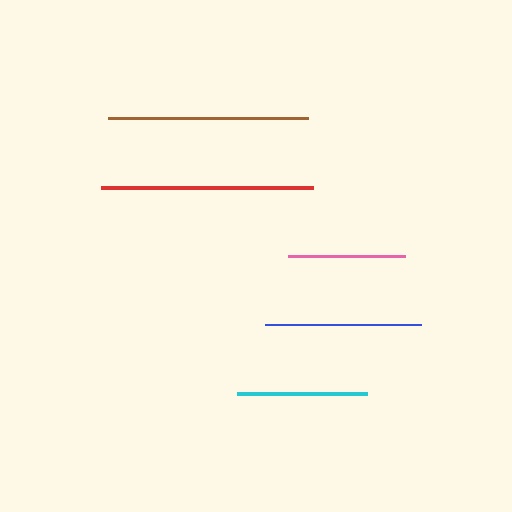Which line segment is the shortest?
The pink line is the shortest at approximately 117 pixels.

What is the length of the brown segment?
The brown segment is approximately 200 pixels long.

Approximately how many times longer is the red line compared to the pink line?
The red line is approximately 1.8 times the length of the pink line.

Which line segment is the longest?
The red line is the longest at approximately 212 pixels.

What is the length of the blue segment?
The blue segment is approximately 156 pixels long.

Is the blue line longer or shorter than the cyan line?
The blue line is longer than the cyan line.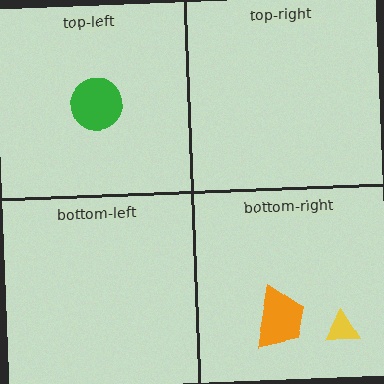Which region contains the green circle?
The top-left region.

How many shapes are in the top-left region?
1.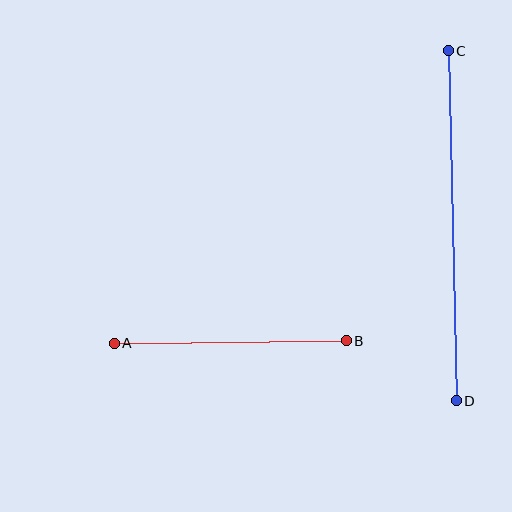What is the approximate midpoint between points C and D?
The midpoint is at approximately (452, 226) pixels.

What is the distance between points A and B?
The distance is approximately 232 pixels.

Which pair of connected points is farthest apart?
Points C and D are farthest apart.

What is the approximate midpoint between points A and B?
The midpoint is at approximately (230, 342) pixels.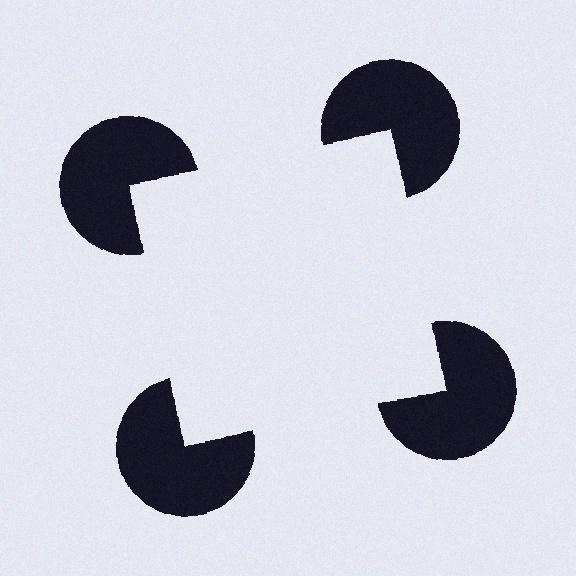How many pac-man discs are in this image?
There are 4 — one at each vertex of the illusory square.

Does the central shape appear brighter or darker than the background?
It typically appears slightly brighter than the background, even though no actual brightness change is drawn.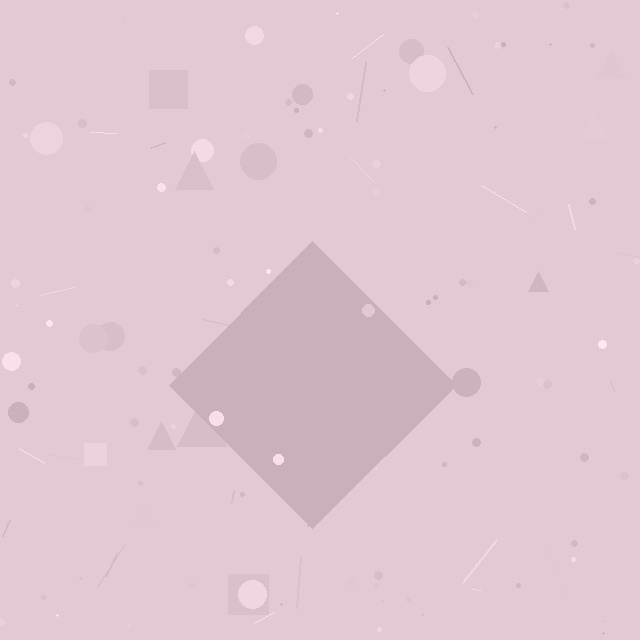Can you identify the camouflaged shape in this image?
The camouflaged shape is a diamond.